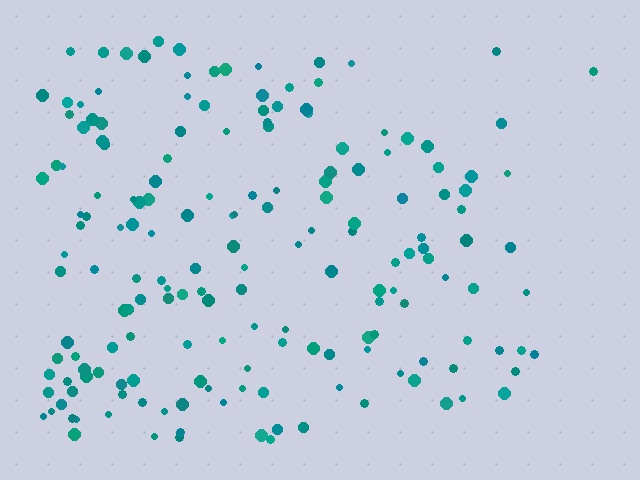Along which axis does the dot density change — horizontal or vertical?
Horizontal.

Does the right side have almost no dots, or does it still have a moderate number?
Still a moderate number, just noticeably fewer than the left.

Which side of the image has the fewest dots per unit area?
The right.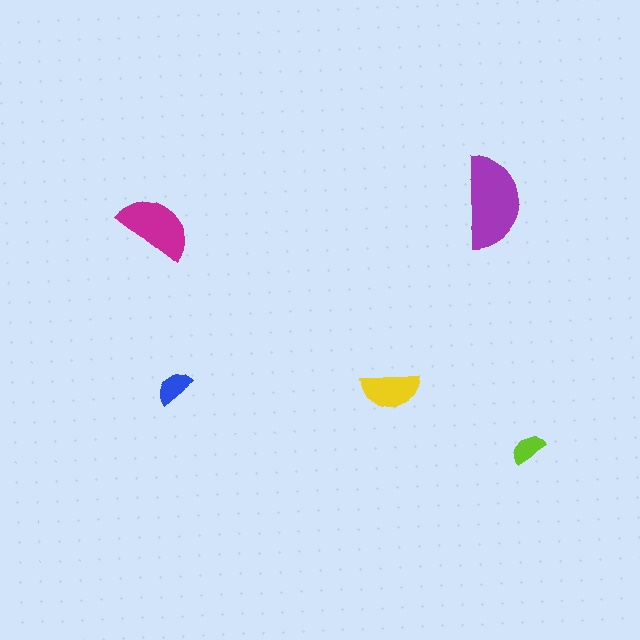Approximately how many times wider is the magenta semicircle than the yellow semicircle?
About 1.5 times wider.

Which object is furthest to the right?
The lime semicircle is rightmost.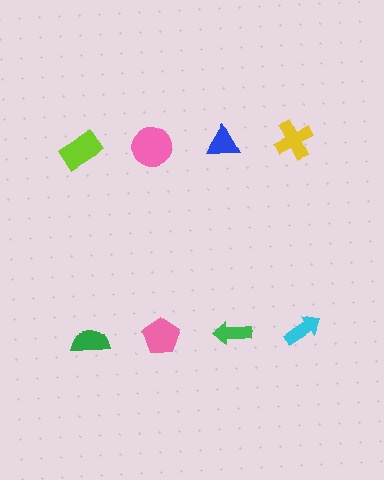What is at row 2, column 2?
A pink pentagon.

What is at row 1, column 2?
A pink circle.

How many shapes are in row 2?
4 shapes.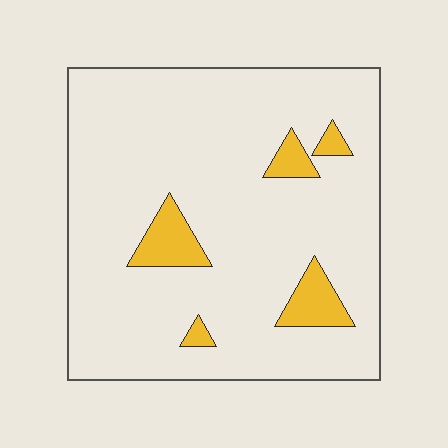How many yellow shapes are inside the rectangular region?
5.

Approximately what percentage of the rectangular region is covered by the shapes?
Approximately 10%.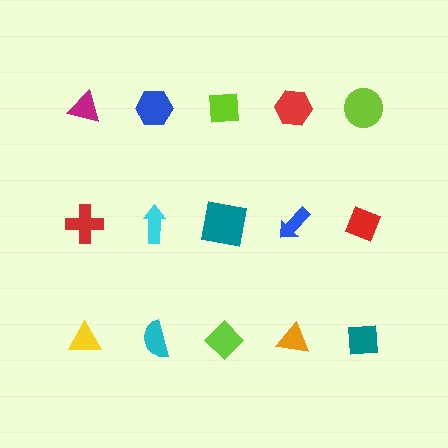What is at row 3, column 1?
A yellow triangle.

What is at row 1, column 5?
A lime circle.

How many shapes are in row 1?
5 shapes.